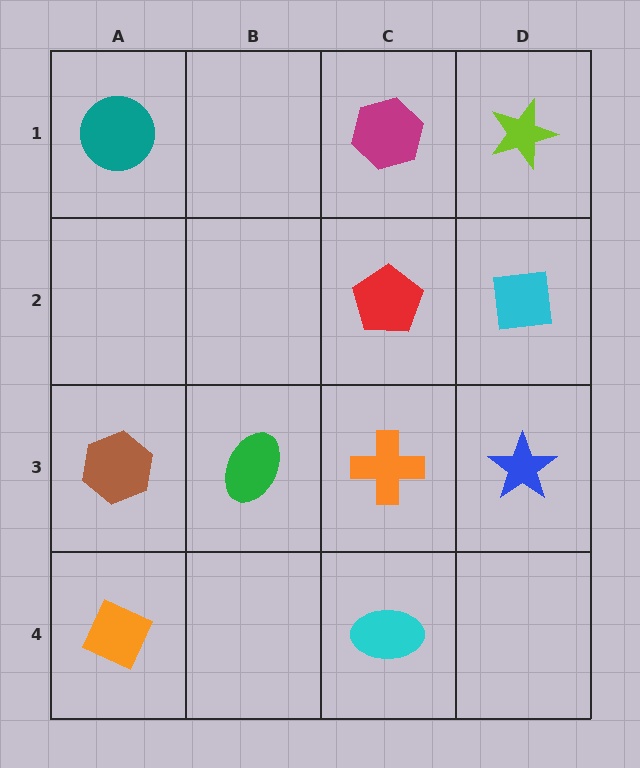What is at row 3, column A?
A brown hexagon.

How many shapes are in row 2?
2 shapes.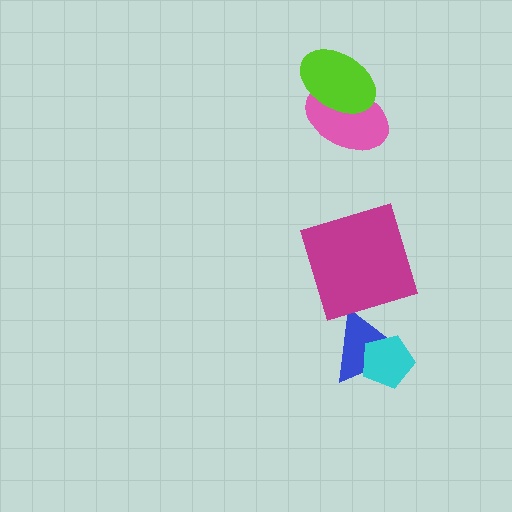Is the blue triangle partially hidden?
Yes, it is partially covered by another shape.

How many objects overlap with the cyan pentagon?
1 object overlaps with the cyan pentagon.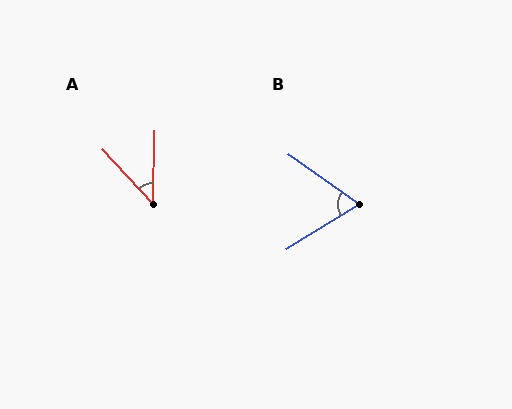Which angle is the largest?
B, at approximately 66 degrees.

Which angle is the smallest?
A, at approximately 44 degrees.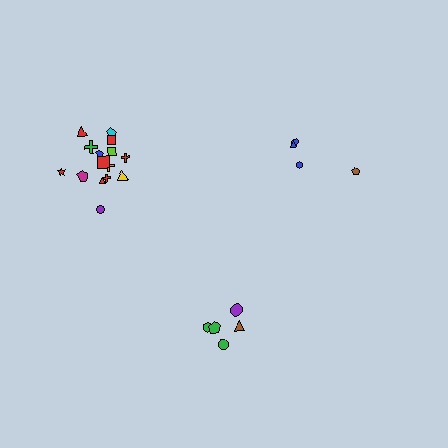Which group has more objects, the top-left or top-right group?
The top-left group.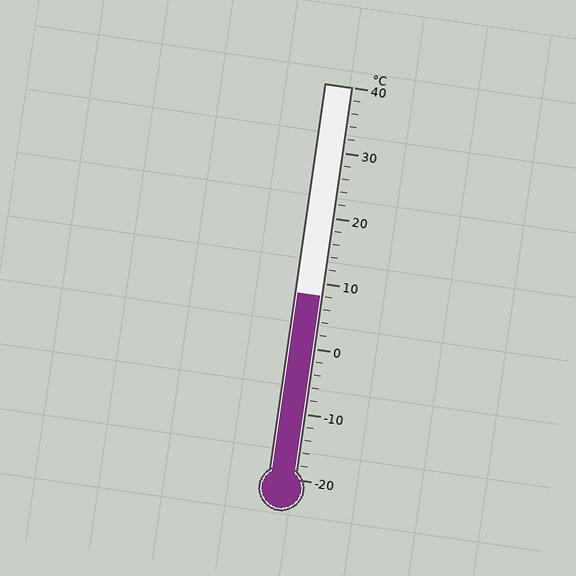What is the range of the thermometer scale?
The thermometer scale ranges from -20°C to 40°C.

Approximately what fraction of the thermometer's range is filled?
The thermometer is filled to approximately 45% of its range.